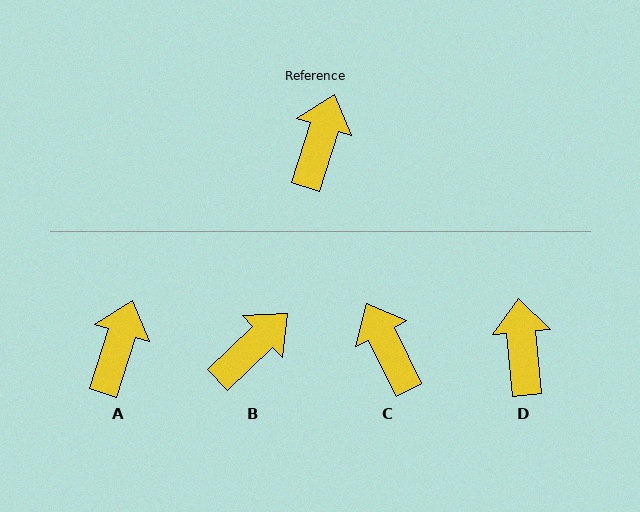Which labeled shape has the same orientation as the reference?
A.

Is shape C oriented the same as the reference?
No, it is off by about 44 degrees.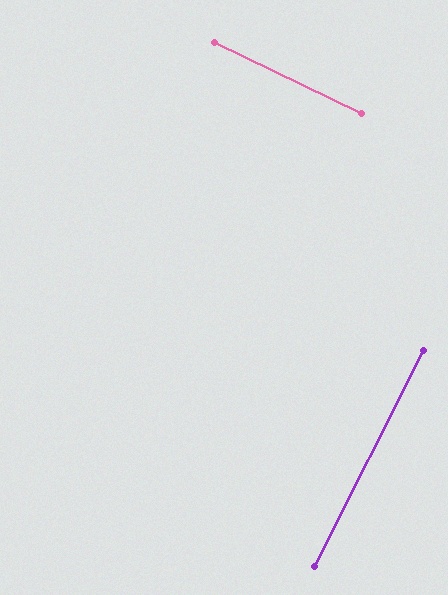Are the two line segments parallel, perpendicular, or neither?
Perpendicular — they meet at approximately 89°.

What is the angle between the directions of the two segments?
Approximately 89 degrees.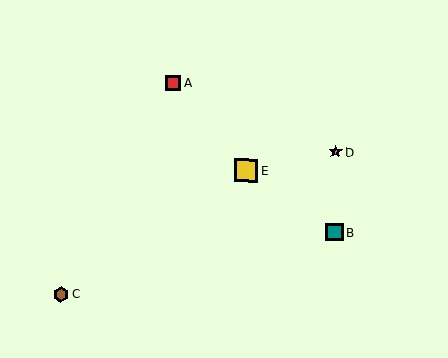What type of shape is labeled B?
Shape B is a teal square.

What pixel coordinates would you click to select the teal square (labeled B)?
Click at (334, 232) to select the teal square B.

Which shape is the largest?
The yellow square (labeled E) is the largest.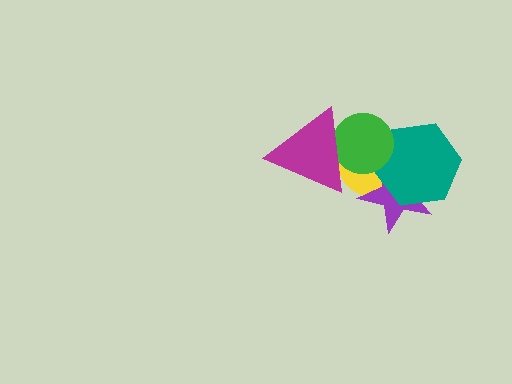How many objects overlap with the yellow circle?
4 objects overlap with the yellow circle.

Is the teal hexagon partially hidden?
Yes, it is partially covered by another shape.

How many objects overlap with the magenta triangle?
2 objects overlap with the magenta triangle.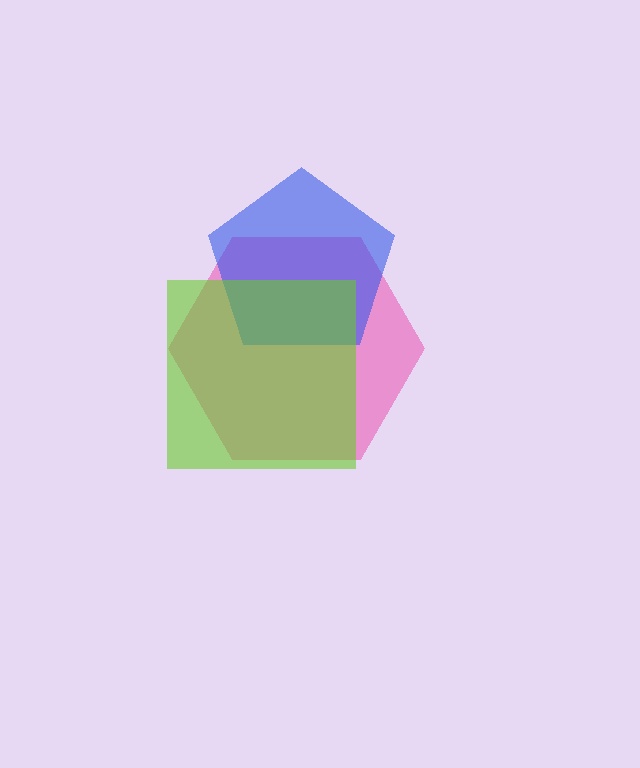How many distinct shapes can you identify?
There are 3 distinct shapes: a pink hexagon, a blue pentagon, a lime square.